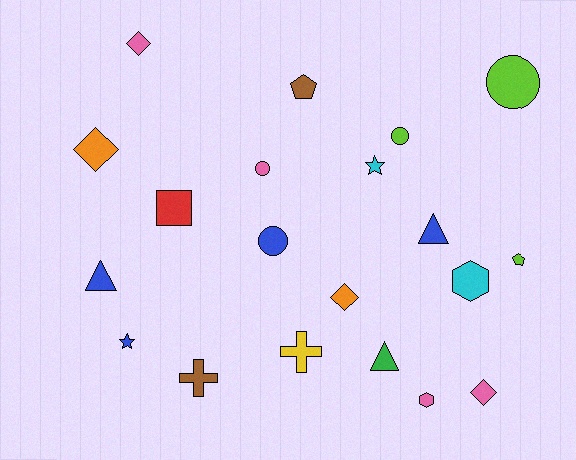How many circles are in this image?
There are 4 circles.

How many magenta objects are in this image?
There are no magenta objects.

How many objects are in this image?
There are 20 objects.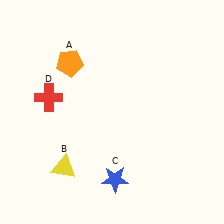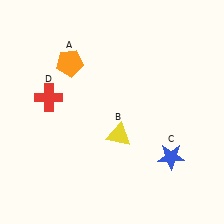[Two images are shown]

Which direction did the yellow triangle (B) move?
The yellow triangle (B) moved right.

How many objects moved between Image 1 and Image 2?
2 objects moved between the two images.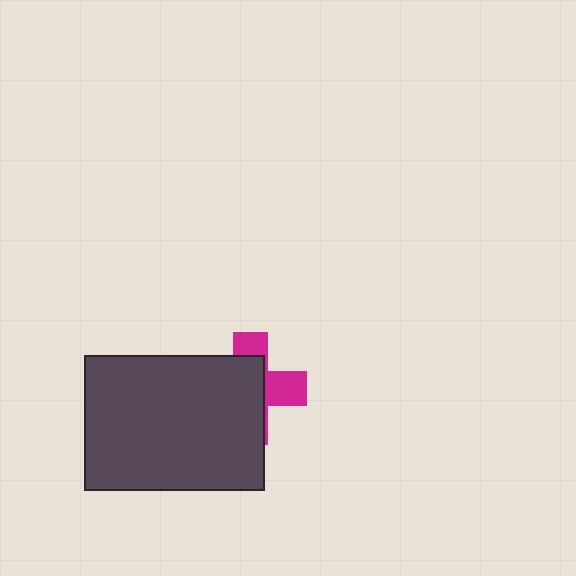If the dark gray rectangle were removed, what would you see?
You would see the complete magenta cross.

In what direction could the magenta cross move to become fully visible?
The magenta cross could move right. That would shift it out from behind the dark gray rectangle entirely.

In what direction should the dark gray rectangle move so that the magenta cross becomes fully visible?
The dark gray rectangle should move left. That is the shortest direction to clear the overlap and leave the magenta cross fully visible.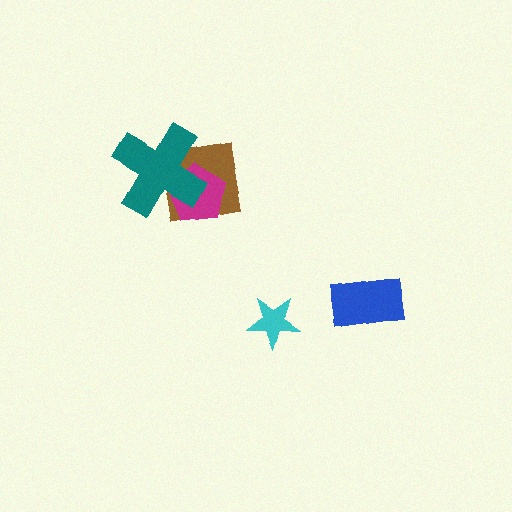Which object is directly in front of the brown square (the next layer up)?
The magenta pentagon is directly in front of the brown square.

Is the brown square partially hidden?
Yes, it is partially covered by another shape.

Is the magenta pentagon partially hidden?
Yes, it is partially covered by another shape.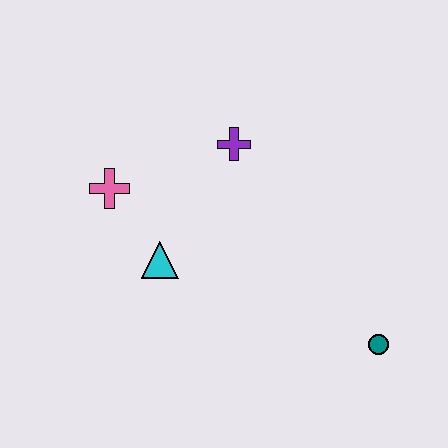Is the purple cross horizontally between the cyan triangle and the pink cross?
No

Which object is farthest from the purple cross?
The teal circle is farthest from the purple cross.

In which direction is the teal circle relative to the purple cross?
The teal circle is below the purple cross.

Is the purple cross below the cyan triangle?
No